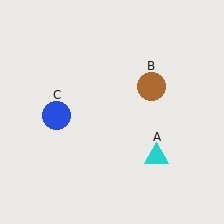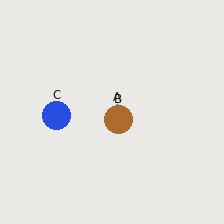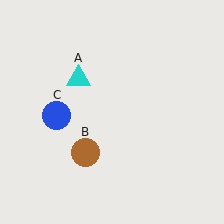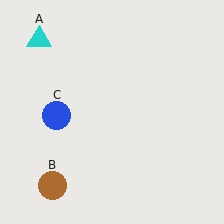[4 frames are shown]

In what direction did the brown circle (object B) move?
The brown circle (object B) moved down and to the left.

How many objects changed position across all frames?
2 objects changed position: cyan triangle (object A), brown circle (object B).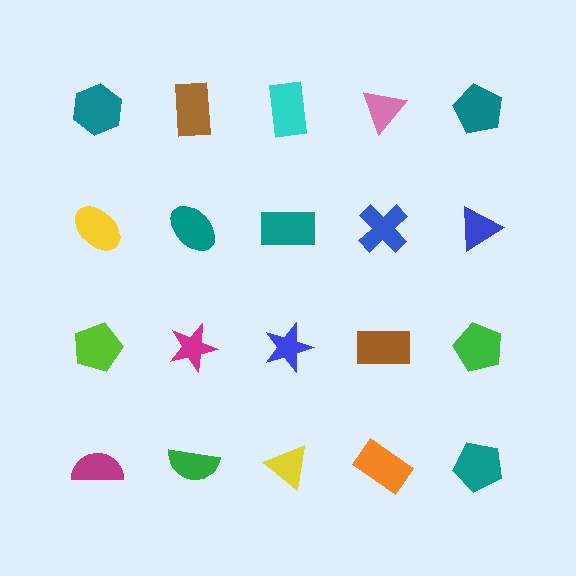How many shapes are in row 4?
5 shapes.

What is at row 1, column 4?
A pink triangle.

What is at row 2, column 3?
A teal rectangle.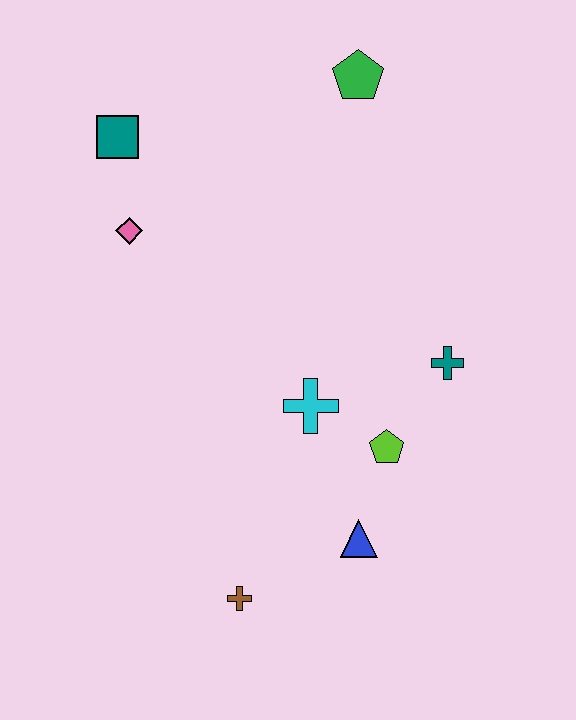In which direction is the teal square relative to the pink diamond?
The teal square is above the pink diamond.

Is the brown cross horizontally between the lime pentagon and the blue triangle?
No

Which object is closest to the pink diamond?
The teal square is closest to the pink diamond.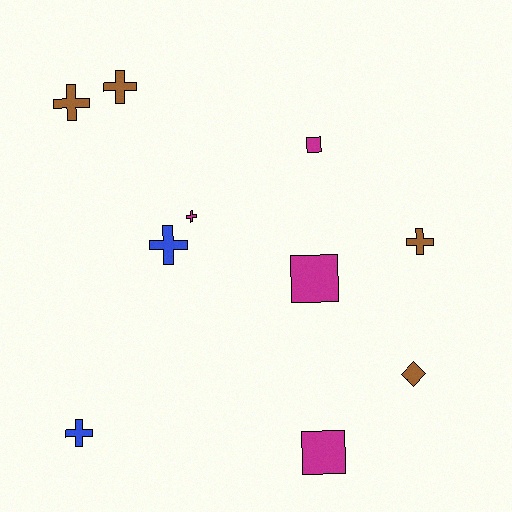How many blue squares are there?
There are no blue squares.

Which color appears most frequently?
Brown, with 4 objects.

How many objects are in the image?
There are 10 objects.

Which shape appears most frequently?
Cross, with 6 objects.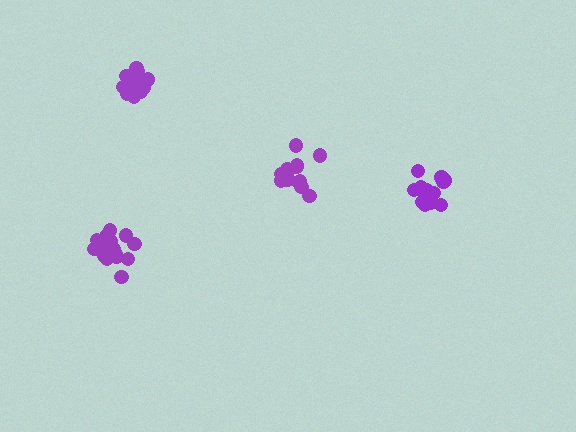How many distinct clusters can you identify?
There are 4 distinct clusters.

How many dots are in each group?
Group 1: 14 dots, Group 2: 13 dots, Group 3: 15 dots, Group 4: 18 dots (60 total).